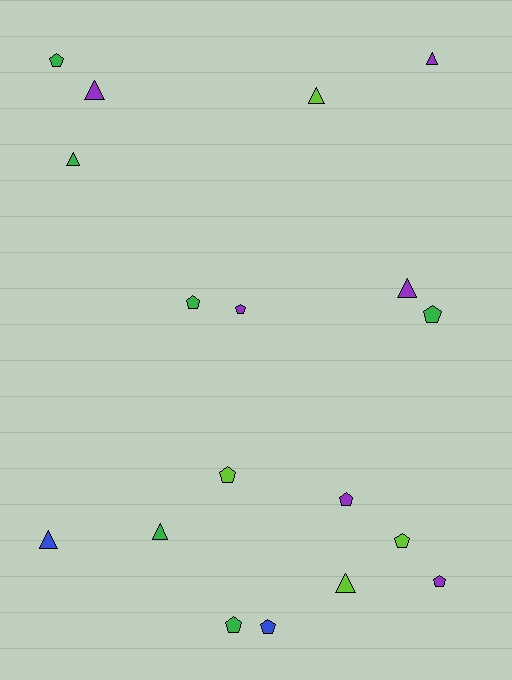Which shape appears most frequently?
Pentagon, with 10 objects.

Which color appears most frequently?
Green, with 6 objects.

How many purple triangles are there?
There are 3 purple triangles.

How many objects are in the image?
There are 18 objects.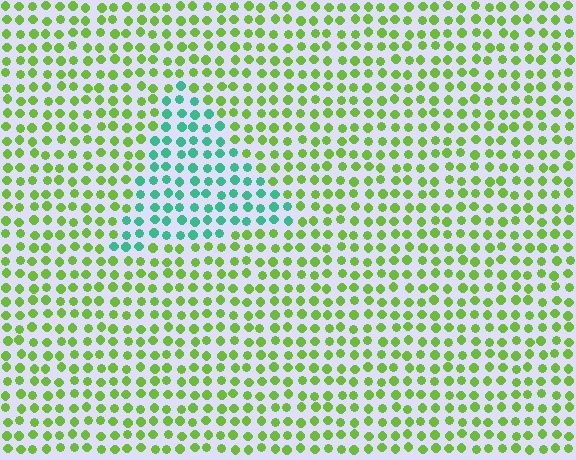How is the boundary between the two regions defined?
The boundary is defined purely by a slight shift in hue (about 61 degrees). Spacing, size, and orientation are identical on both sides.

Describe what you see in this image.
The image is filled with small lime elements in a uniform arrangement. A triangle-shaped region is visible where the elements are tinted to a slightly different hue, forming a subtle color boundary.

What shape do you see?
I see a triangle.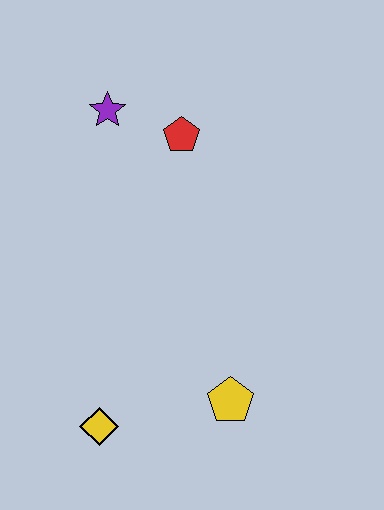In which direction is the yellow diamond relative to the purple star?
The yellow diamond is below the purple star.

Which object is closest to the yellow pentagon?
The yellow diamond is closest to the yellow pentagon.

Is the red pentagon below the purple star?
Yes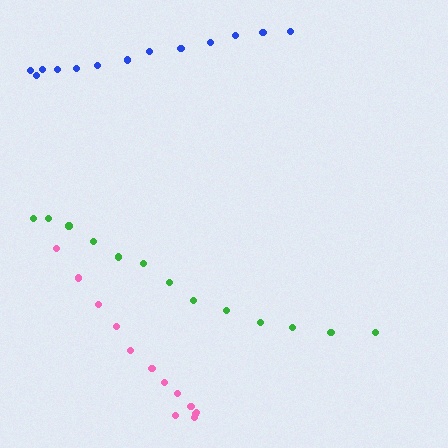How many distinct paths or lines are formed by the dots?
There are 3 distinct paths.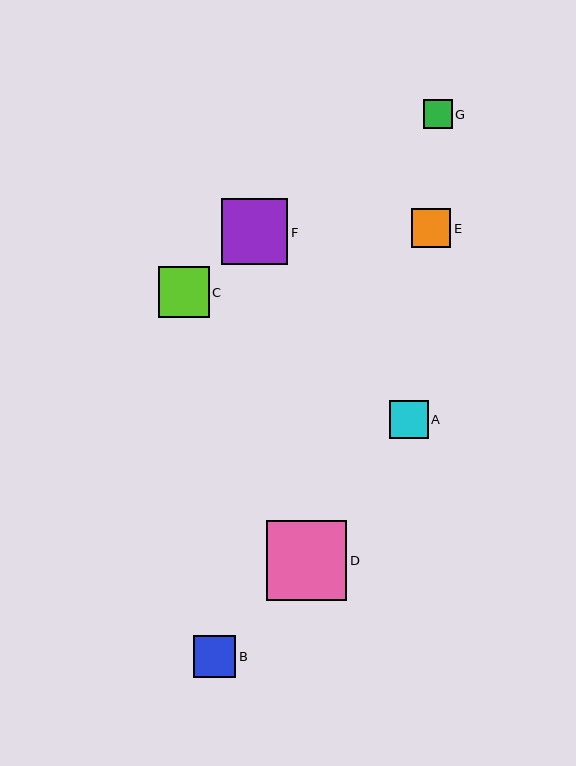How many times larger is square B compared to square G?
Square B is approximately 1.4 times the size of square G.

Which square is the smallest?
Square G is the smallest with a size of approximately 29 pixels.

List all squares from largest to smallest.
From largest to smallest: D, F, C, B, E, A, G.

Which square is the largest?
Square D is the largest with a size of approximately 80 pixels.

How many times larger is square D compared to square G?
Square D is approximately 2.8 times the size of square G.